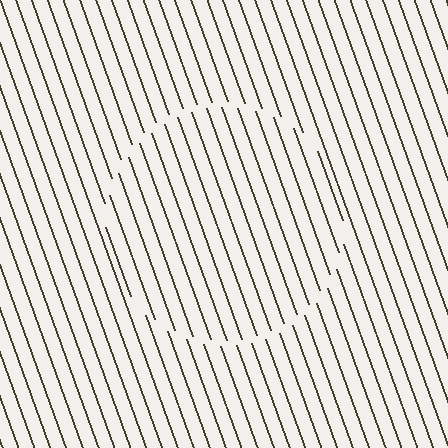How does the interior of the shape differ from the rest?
The interior of the shape contains the same grating, shifted by half a period — the contour is defined by the phase discontinuity where line-ends from the inner and outer gratings abut.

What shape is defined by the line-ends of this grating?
An illusory circle. The interior of the shape contains the same grating, shifted by half a period — the contour is defined by the phase discontinuity where line-ends from the inner and outer gratings abut.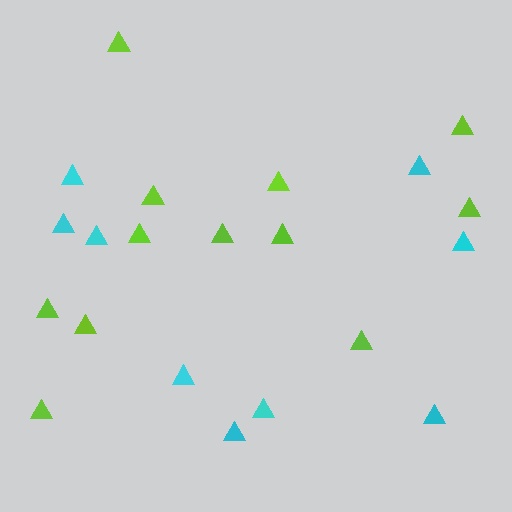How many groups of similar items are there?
There are 2 groups: one group of cyan triangles (9) and one group of lime triangles (12).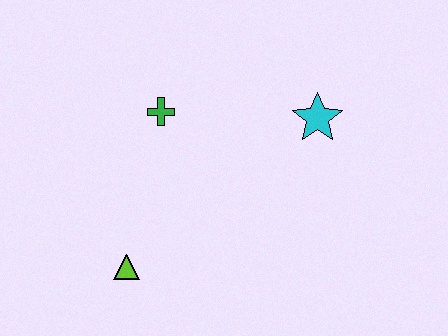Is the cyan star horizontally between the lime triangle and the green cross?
No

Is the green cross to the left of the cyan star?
Yes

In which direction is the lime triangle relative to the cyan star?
The lime triangle is to the left of the cyan star.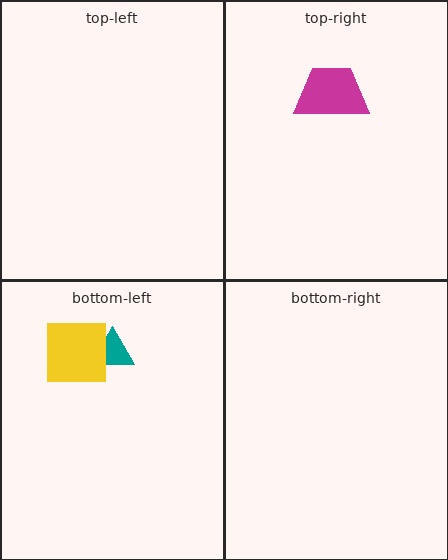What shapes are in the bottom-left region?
The teal triangle, the yellow square.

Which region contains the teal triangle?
The bottom-left region.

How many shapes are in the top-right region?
1.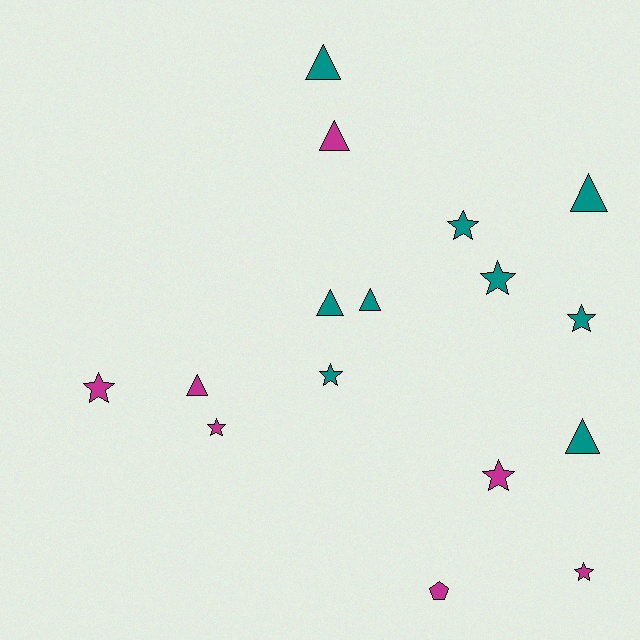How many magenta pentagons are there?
There is 1 magenta pentagon.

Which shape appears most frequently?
Star, with 8 objects.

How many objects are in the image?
There are 16 objects.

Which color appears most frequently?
Teal, with 9 objects.